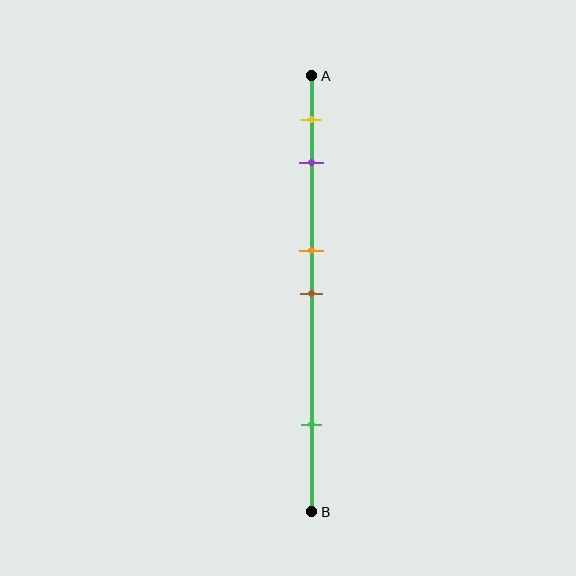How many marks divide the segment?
There are 5 marks dividing the segment.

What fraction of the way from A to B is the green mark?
The green mark is approximately 80% (0.8) of the way from A to B.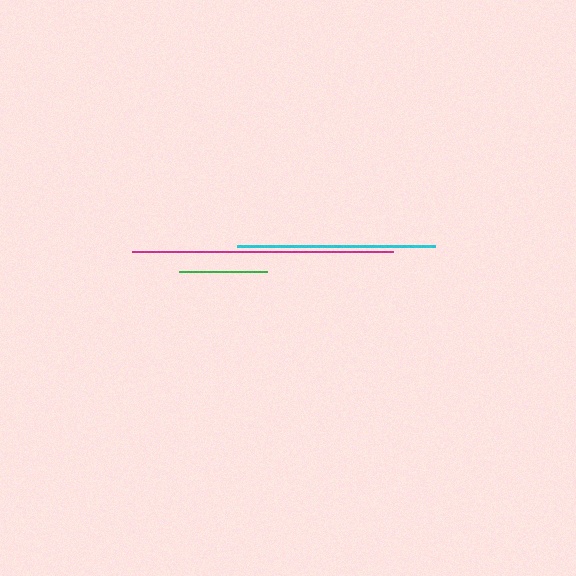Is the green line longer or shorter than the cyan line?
The cyan line is longer than the green line.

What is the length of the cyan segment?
The cyan segment is approximately 198 pixels long.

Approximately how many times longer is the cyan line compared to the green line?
The cyan line is approximately 2.3 times the length of the green line.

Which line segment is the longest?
The magenta line is the longest at approximately 261 pixels.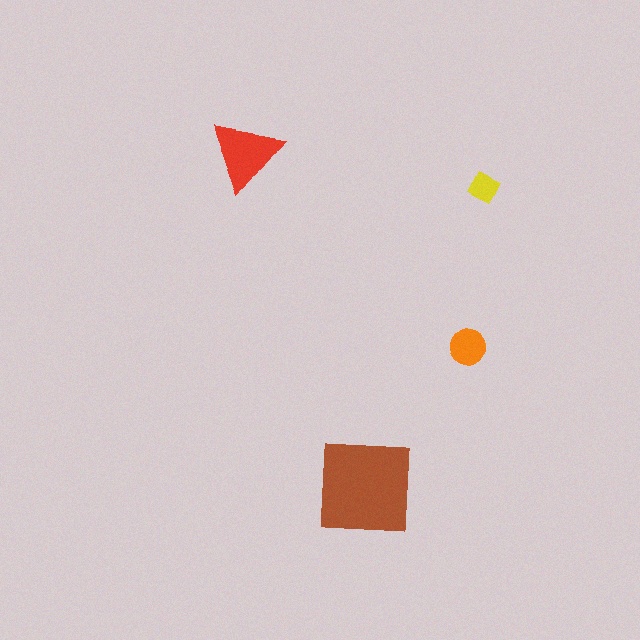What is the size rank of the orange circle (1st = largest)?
3rd.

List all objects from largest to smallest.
The brown square, the red triangle, the orange circle, the yellow diamond.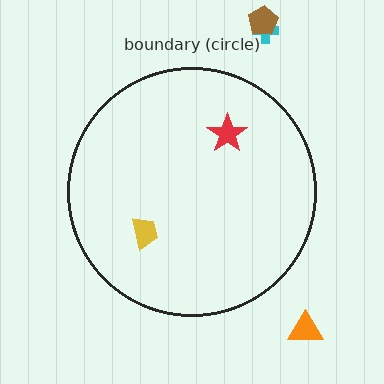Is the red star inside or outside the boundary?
Inside.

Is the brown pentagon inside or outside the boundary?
Outside.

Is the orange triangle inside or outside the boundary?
Outside.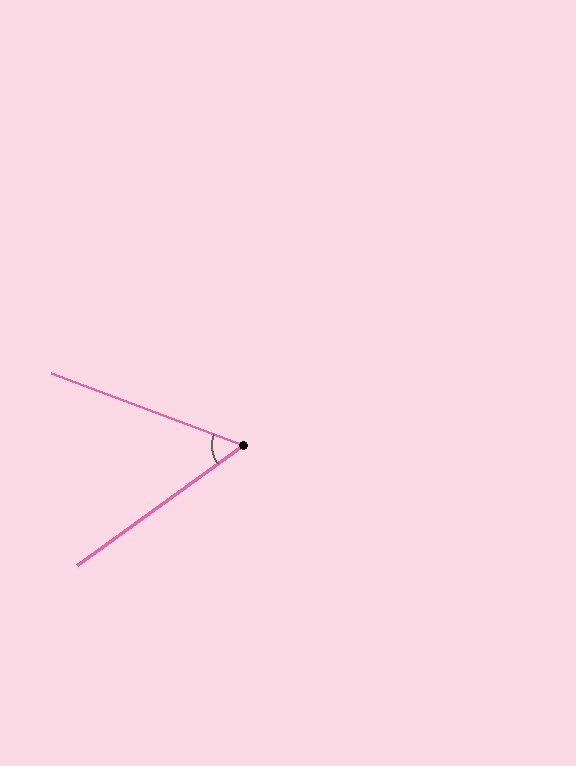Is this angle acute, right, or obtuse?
It is acute.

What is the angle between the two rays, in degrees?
Approximately 56 degrees.